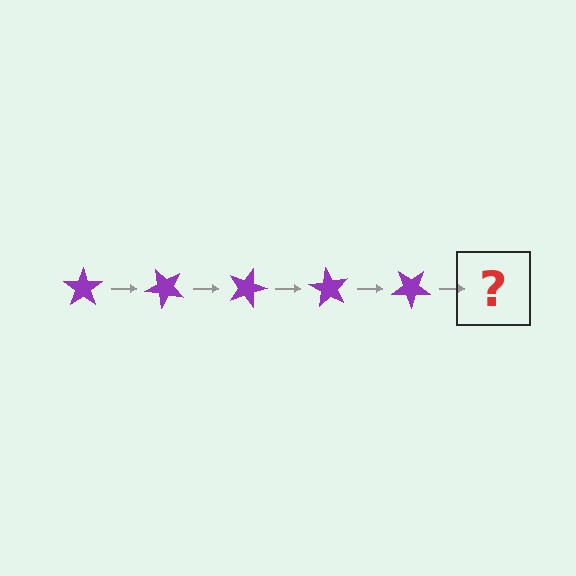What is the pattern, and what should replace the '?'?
The pattern is that the star rotates 45 degrees each step. The '?' should be a purple star rotated 225 degrees.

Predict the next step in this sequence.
The next step is a purple star rotated 225 degrees.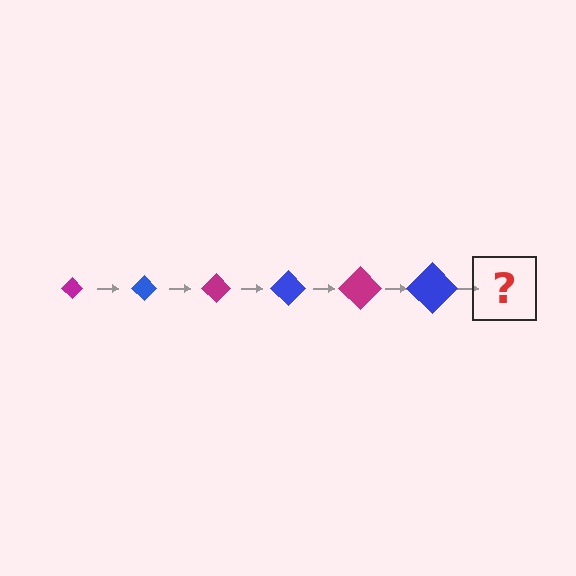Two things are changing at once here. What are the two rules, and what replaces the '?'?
The two rules are that the diamond grows larger each step and the color cycles through magenta and blue. The '?' should be a magenta diamond, larger than the previous one.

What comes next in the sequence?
The next element should be a magenta diamond, larger than the previous one.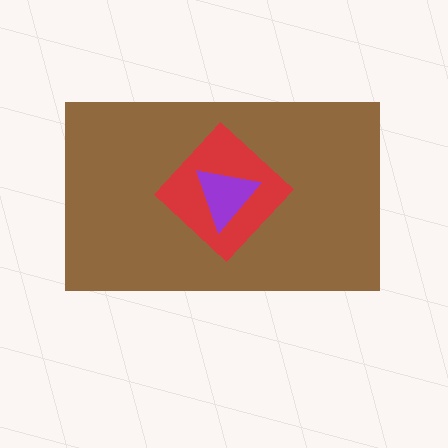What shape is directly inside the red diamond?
The purple triangle.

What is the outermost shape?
The brown rectangle.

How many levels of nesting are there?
3.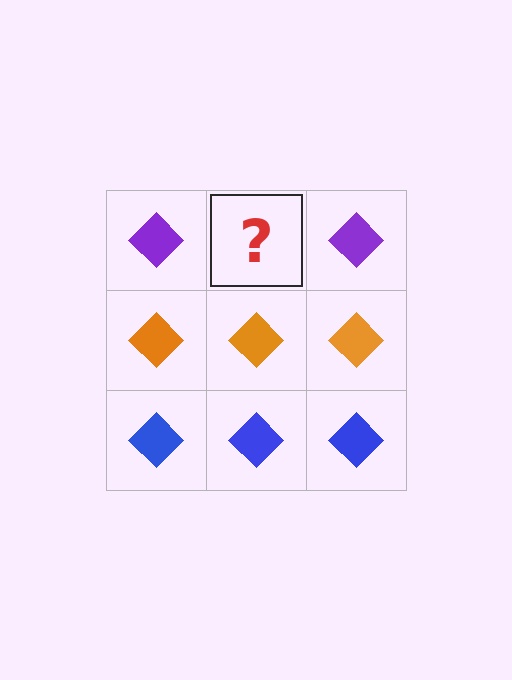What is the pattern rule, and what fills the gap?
The rule is that each row has a consistent color. The gap should be filled with a purple diamond.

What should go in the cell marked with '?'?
The missing cell should contain a purple diamond.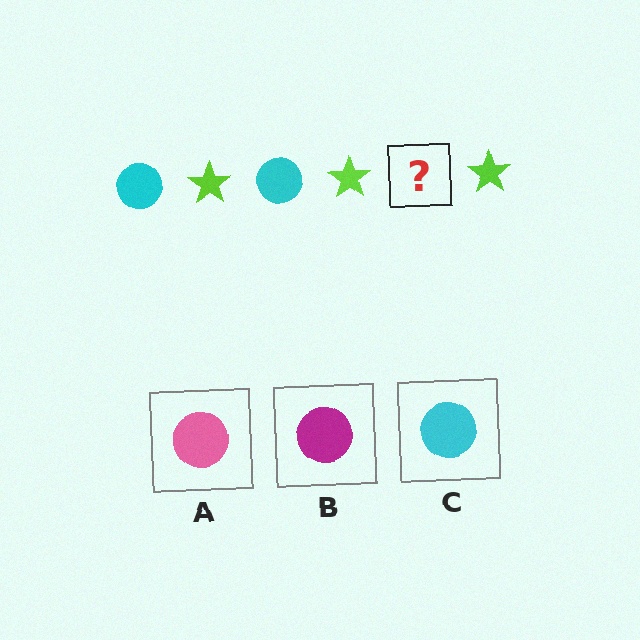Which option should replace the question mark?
Option C.